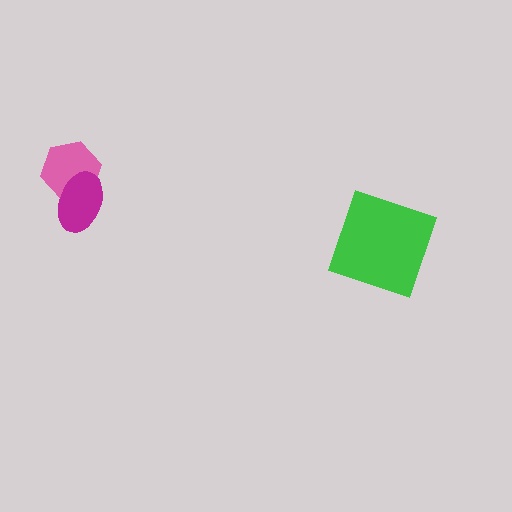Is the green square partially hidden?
No, no other shape covers it.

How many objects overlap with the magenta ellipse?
1 object overlaps with the magenta ellipse.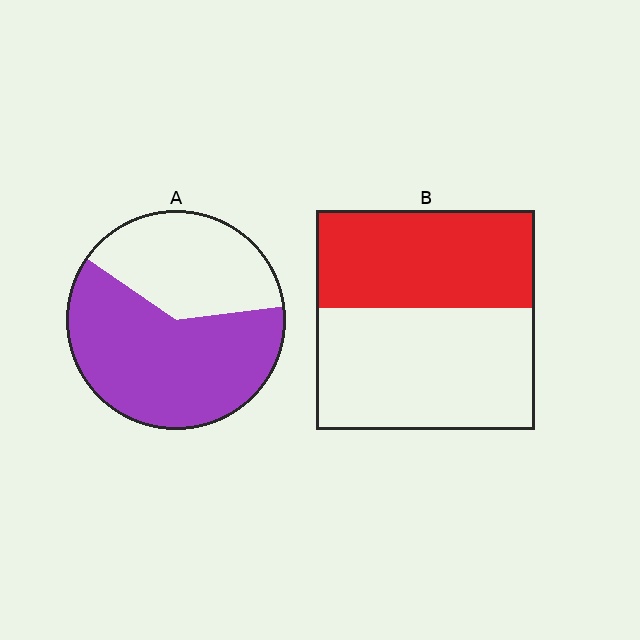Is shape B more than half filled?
No.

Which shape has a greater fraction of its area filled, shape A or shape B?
Shape A.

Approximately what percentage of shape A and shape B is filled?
A is approximately 60% and B is approximately 45%.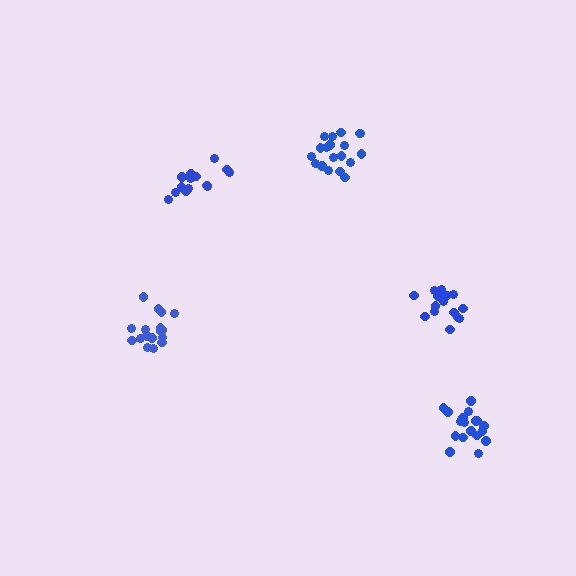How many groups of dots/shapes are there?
There are 5 groups.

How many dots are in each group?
Group 1: 20 dots, Group 2: 17 dots, Group 3: 17 dots, Group 4: 17 dots, Group 5: 19 dots (90 total).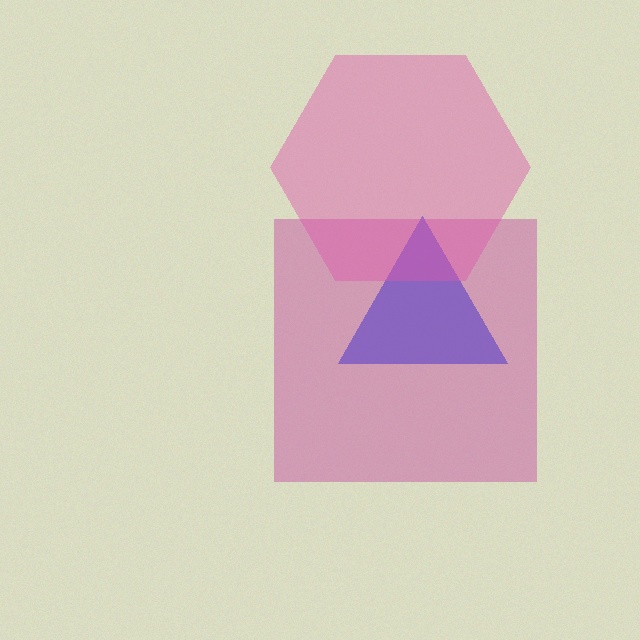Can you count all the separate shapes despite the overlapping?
Yes, there are 3 separate shapes.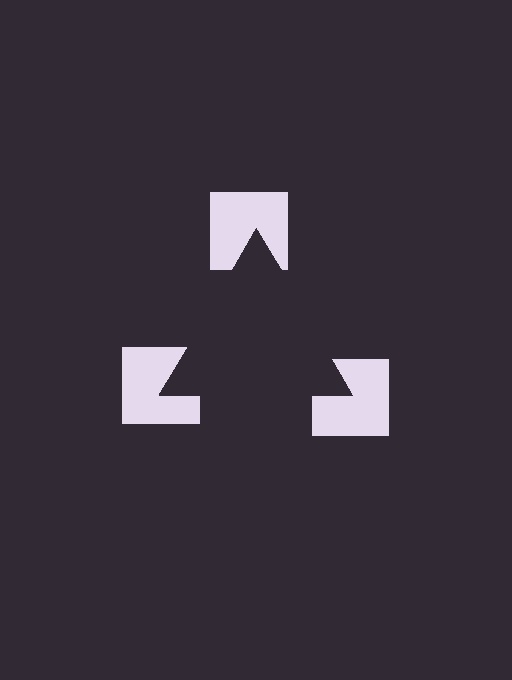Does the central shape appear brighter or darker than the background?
It typically appears slightly darker than the background, even though no actual brightness change is drawn.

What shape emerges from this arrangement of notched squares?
An illusory triangle — its edges are inferred from the aligned wedge cuts in the notched squares, not physically drawn.